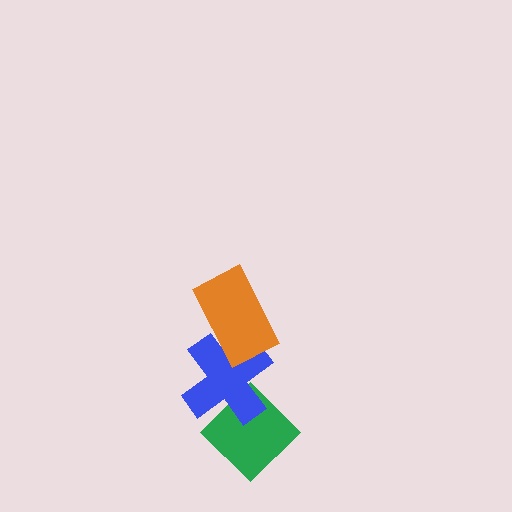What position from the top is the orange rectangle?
The orange rectangle is 1st from the top.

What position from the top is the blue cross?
The blue cross is 2nd from the top.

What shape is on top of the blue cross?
The orange rectangle is on top of the blue cross.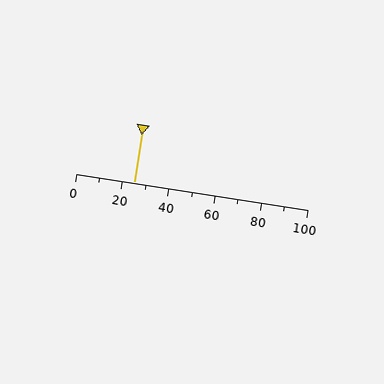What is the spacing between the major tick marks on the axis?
The major ticks are spaced 20 apart.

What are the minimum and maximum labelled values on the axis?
The axis runs from 0 to 100.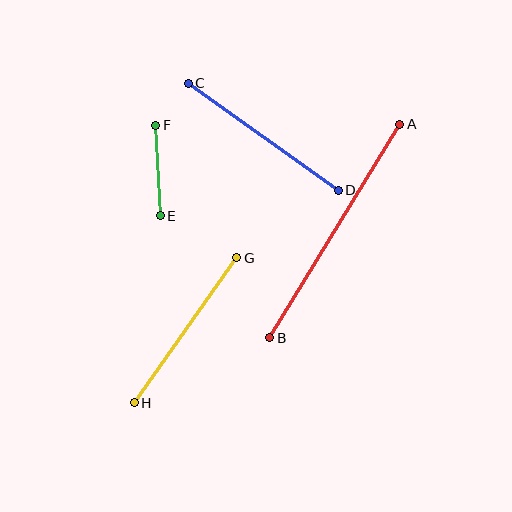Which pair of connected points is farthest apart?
Points A and B are farthest apart.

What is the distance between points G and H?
The distance is approximately 178 pixels.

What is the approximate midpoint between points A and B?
The midpoint is at approximately (335, 231) pixels.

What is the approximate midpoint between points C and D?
The midpoint is at approximately (263, 137) pixels.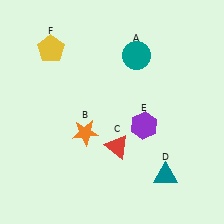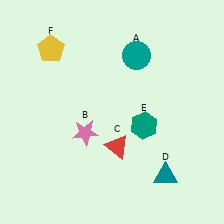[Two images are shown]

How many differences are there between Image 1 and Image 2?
There are 2 differences between the two images.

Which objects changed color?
B changed from orange to pink. E changed from purple to teal.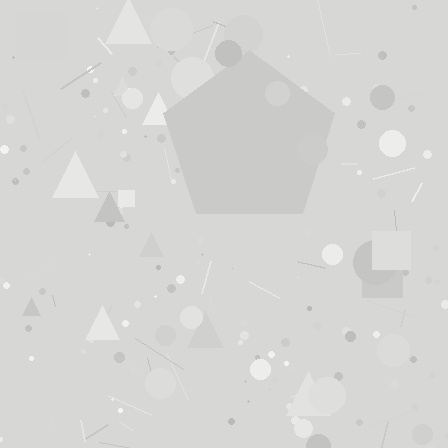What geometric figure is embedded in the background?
A pentagon is embedded in the background.